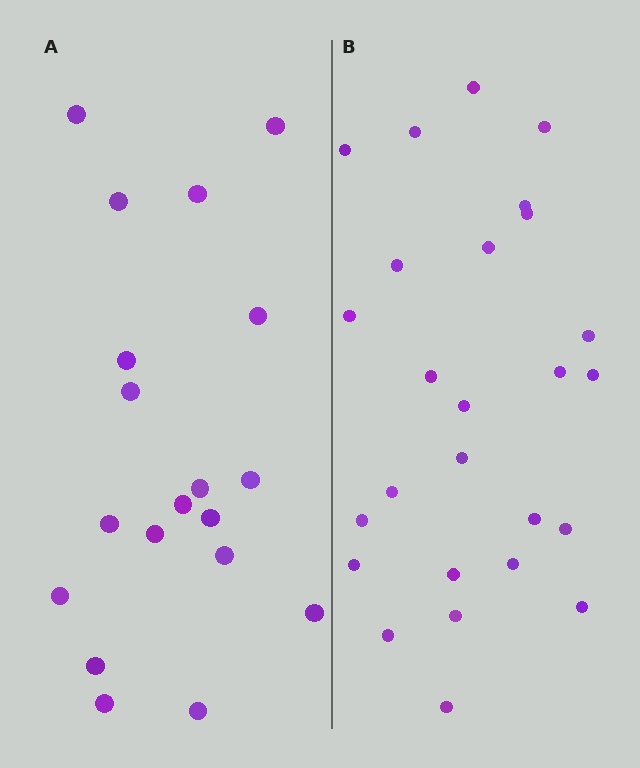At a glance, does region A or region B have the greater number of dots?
Region B (the right region) has more dots.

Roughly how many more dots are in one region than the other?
Region B has roughly 8 or so more dots than region A.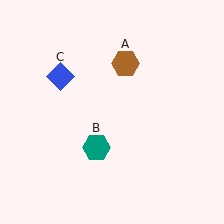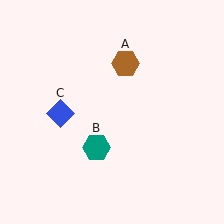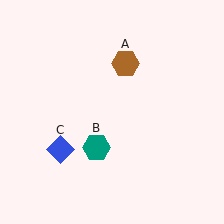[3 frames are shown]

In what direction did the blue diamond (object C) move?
The blue diamond (object C) moved down.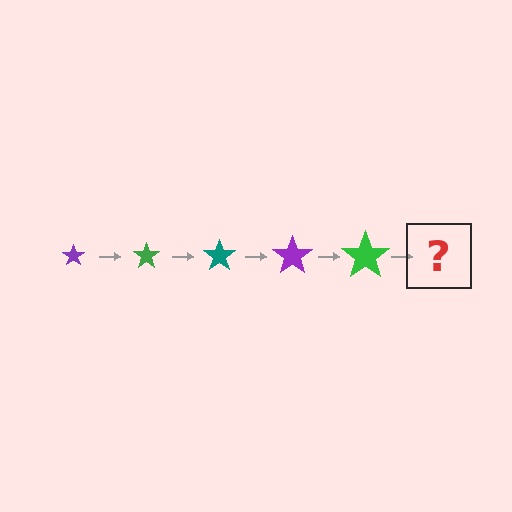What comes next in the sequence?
The next element should be a teal star, larger than the previous one.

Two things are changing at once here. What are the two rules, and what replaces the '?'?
The two rules are that the star grows larger each step and the color cycles through purple, green, and teal. The '?' should be a teal star, larger than the previous one.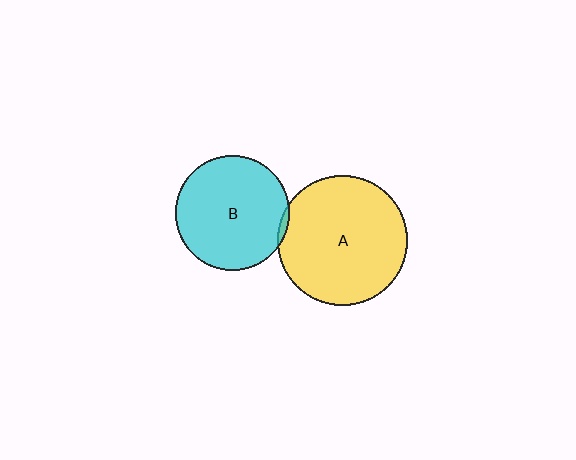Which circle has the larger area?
Circle A (yellow).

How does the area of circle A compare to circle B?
Approximately 1.3 times.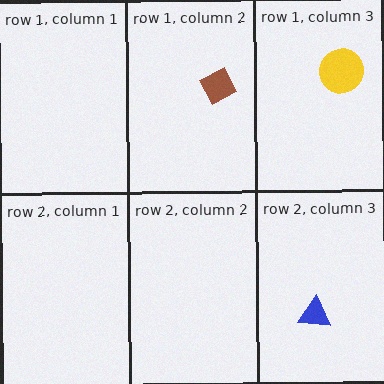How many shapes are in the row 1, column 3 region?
1.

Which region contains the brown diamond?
The row 1, column 2 region.